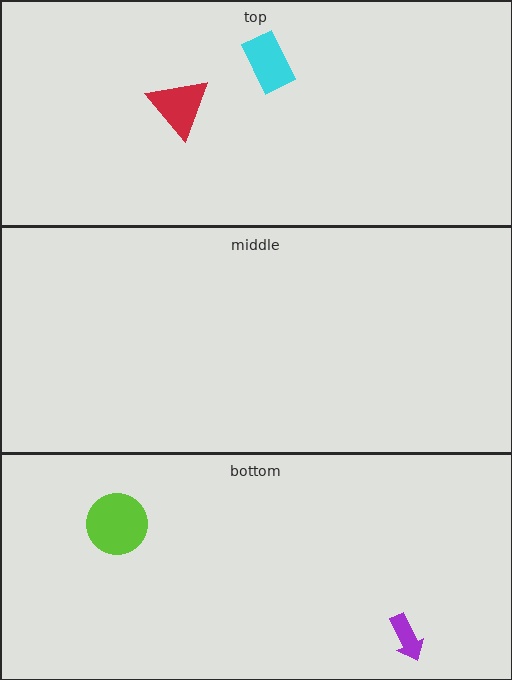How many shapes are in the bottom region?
2.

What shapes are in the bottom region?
The lime circle, the purple arrow.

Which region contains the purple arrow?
The bottom region.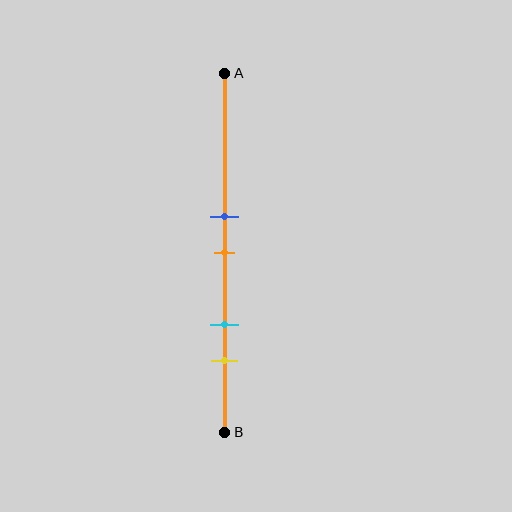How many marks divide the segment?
There are 4 marks dividing the segment.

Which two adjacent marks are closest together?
The blue and orange marks are the closest adjacent pair.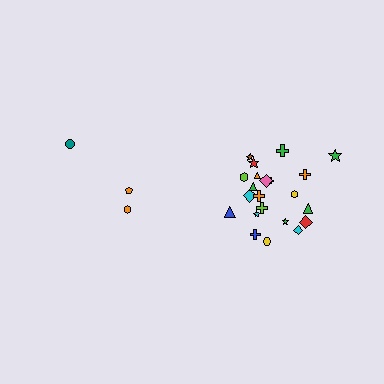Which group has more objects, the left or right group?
The right group.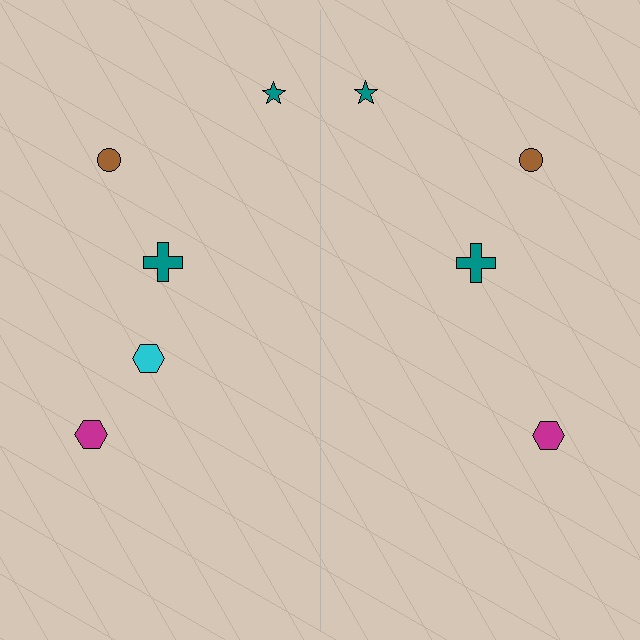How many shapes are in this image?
There are 9 shapes in this image.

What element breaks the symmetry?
A cyan hexagon is missing from the right side.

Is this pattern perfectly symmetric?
No, the pattern is not perfectly symmetric. A cyan hexagon is missing from the right side.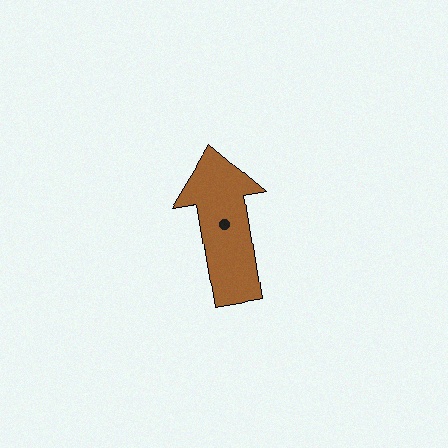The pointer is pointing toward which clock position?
Roughly 12 o'clock.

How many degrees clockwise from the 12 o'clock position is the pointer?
Approximately 351 degrees.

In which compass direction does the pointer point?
North.